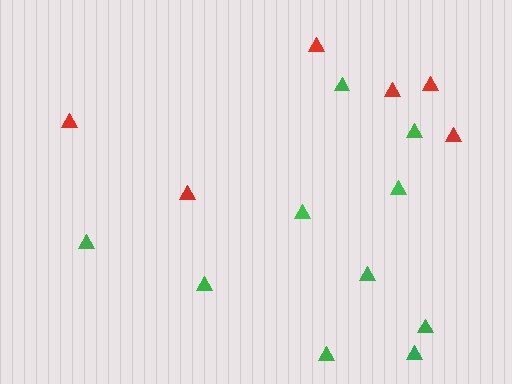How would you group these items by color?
There are 2 groups: one group of red triangles (6) and one group of green triangles (10).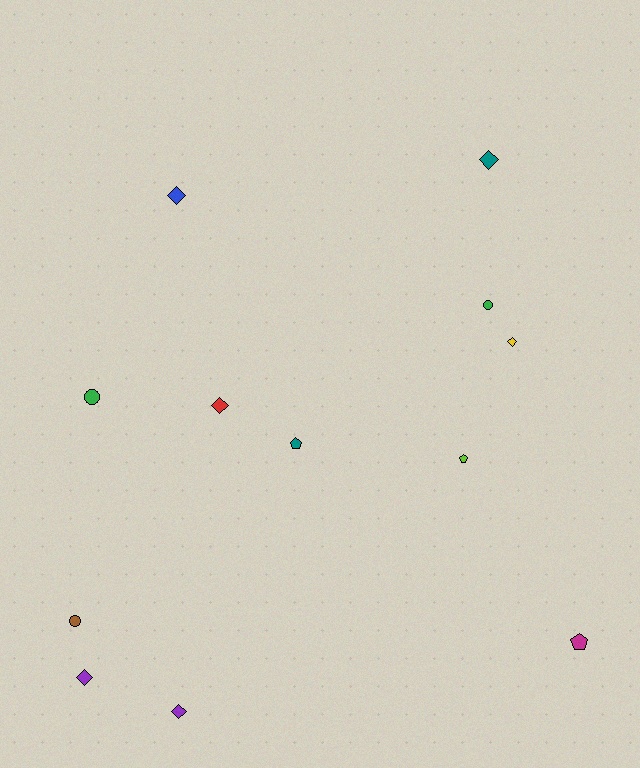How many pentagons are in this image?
There are 3 pentagons.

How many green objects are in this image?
There are 2 green objects.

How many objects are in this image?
There are 12 objects.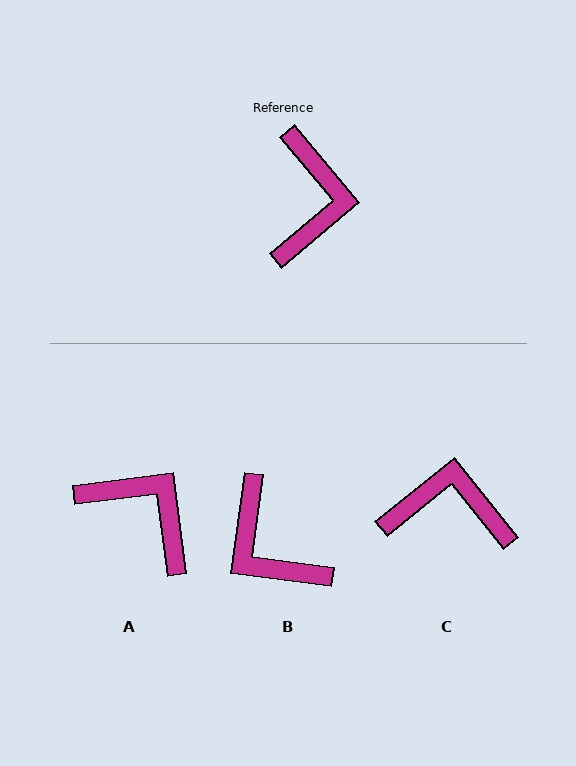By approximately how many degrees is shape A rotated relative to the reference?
Approximately 57 degrees counter-clockwise.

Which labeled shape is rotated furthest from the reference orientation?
B, about 138 degrees away.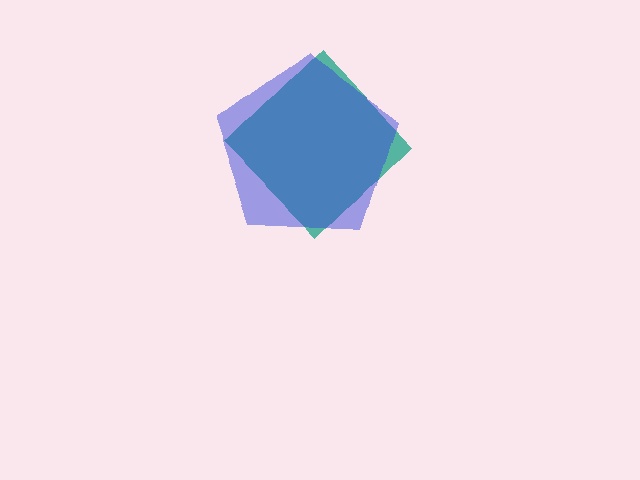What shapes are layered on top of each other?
The layered shapes are: a teal diamond, a blue pentagon.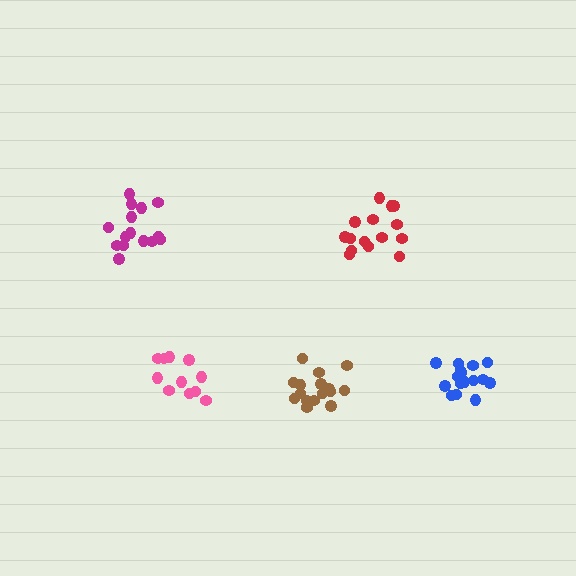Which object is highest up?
The magenta cluster is topmost.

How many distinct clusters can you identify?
There are 5 distinct clusters.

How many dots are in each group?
Group 1: 15 dots, Group 2: 15 dots, Group 3: 11 dots, Group 4: 16 dots, Group 5: 17 dots (74 total).